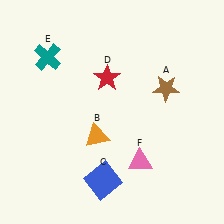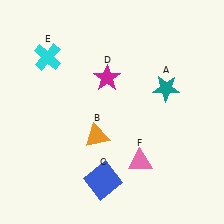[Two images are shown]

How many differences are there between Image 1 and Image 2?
There are 3 differences between the two images.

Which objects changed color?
A changed from brown to teal. D changed from red to magenta. E changed from teal to cyan.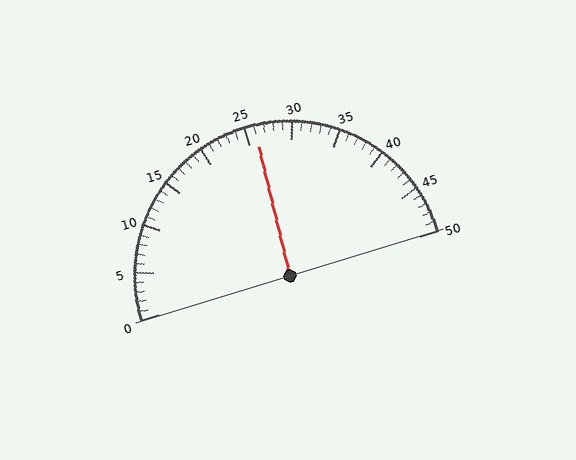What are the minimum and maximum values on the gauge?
The gauge ranges from 0 to 50.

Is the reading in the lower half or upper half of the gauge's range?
The reading is in the upper half of the range (0 to 50).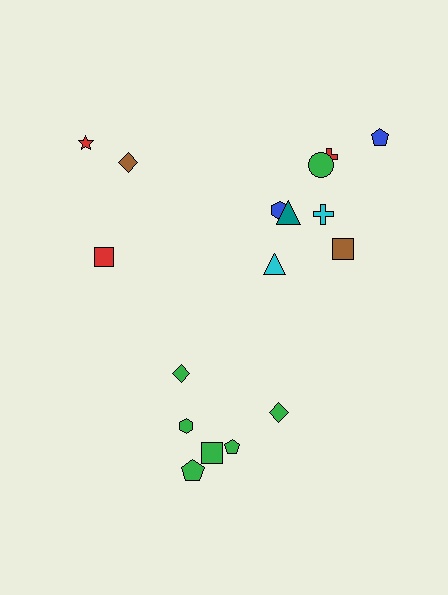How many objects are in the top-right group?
There are 8 objects.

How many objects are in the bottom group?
There are 6 objects.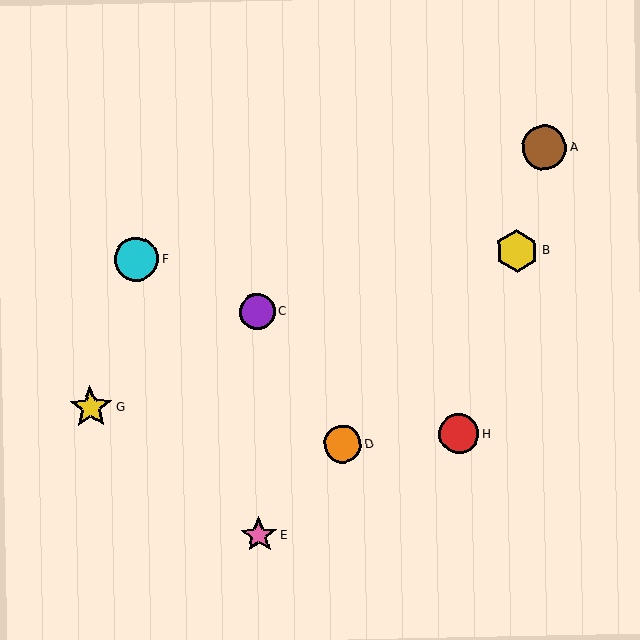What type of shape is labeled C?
Shape C is a purple circle.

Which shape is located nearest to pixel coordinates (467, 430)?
The red circle (labeled H) at (459, 434) is nearest to that location.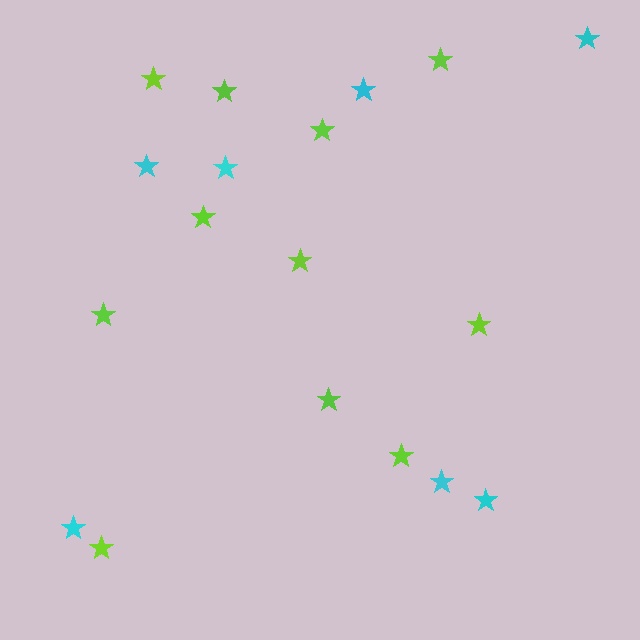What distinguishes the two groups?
There are 2 groups: one group of cyan stars (7) and one group of lime stars (11).